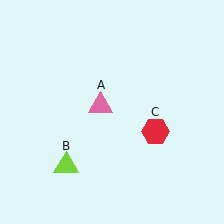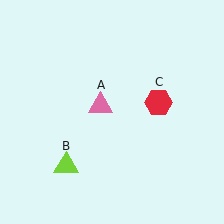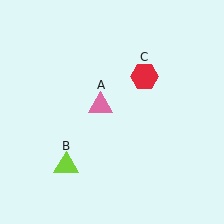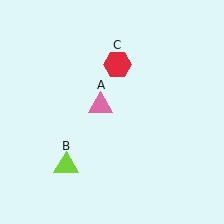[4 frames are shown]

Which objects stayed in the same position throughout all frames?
Pink triangle (object A) and lime triangle (object B) remained stationary.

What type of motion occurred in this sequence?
The red hexagon (object C) rotated counterclockwise around the center of the scene.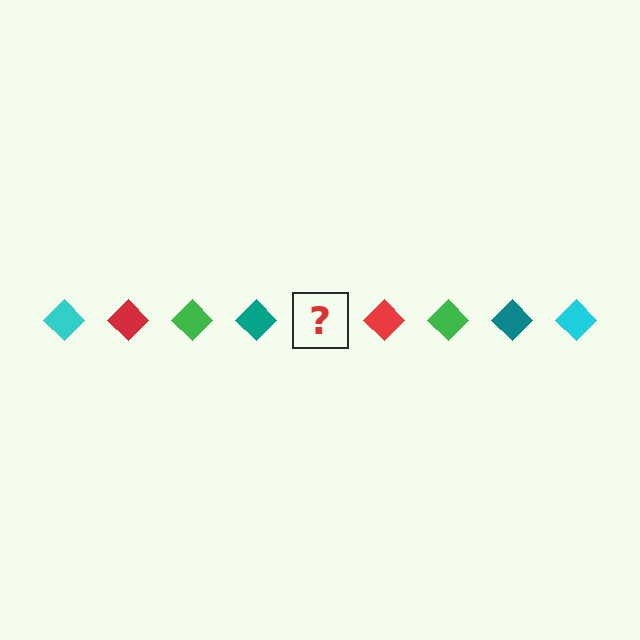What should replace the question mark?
The question mark should be replaced with a cyan diamond.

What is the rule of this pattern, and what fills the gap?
The rule is that the pattern cycles through cyan, red, green, teal diamonds. The gap should be filled with a cyan diamond.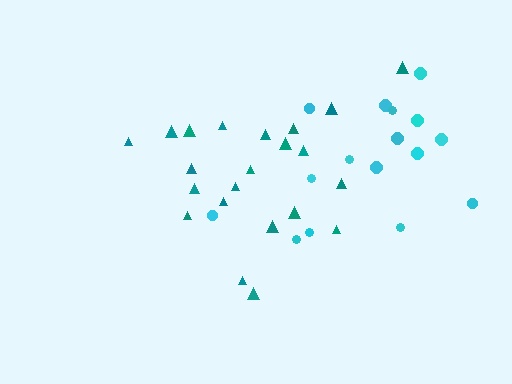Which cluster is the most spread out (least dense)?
Cyan.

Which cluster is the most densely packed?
Teal.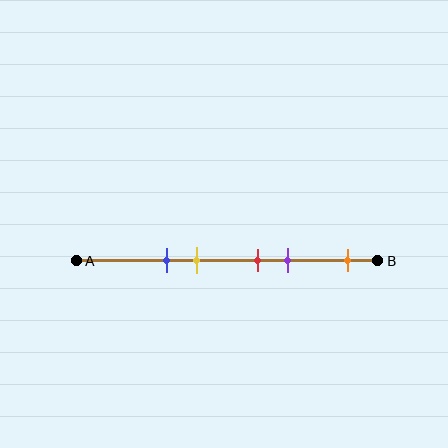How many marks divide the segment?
There are 5 marks dividing the segment.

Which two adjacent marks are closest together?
The red and purple marks are the closest adjacent pair.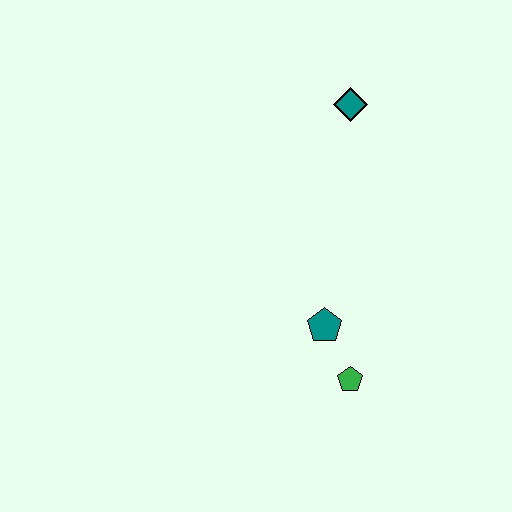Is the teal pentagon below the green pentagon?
No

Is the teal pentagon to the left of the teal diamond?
Yes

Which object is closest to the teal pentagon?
The green pentagon is closest to the teal pentagon.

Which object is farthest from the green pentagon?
The teal diamond is farthest from the green pentagon.